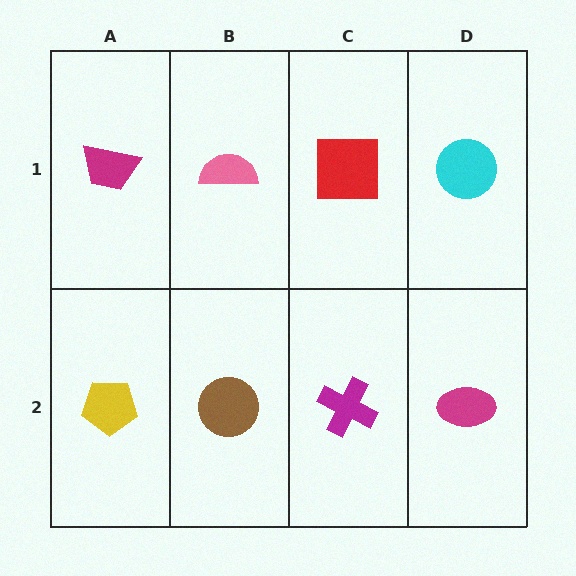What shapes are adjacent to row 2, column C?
A red square (row 1, column C), a brown circle (row 2, column B), a magenta ellipse (row 2, column D).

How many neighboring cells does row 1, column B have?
3.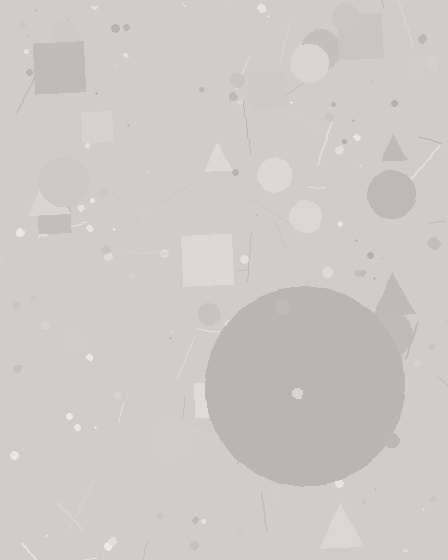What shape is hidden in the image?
A circle is hidden in the image.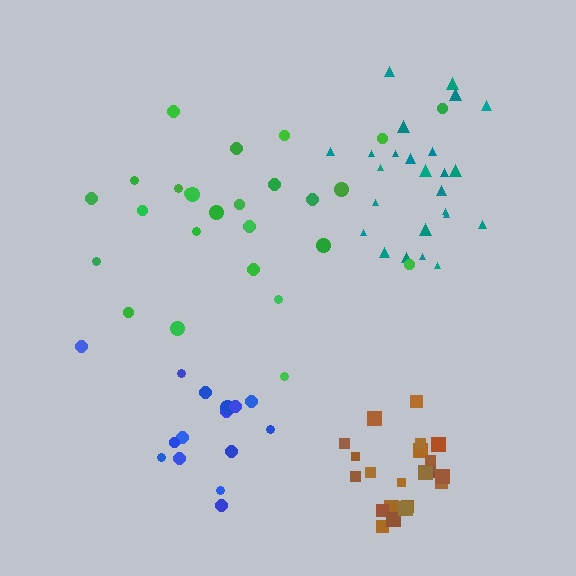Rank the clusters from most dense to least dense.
brown, teal, blue, green.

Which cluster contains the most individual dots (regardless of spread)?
Green (27).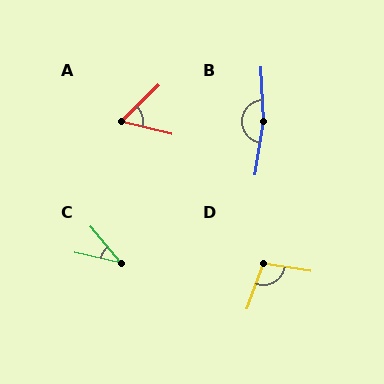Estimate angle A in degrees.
Approximately 59 degrees.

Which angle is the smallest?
C, at approximately 38 degrees.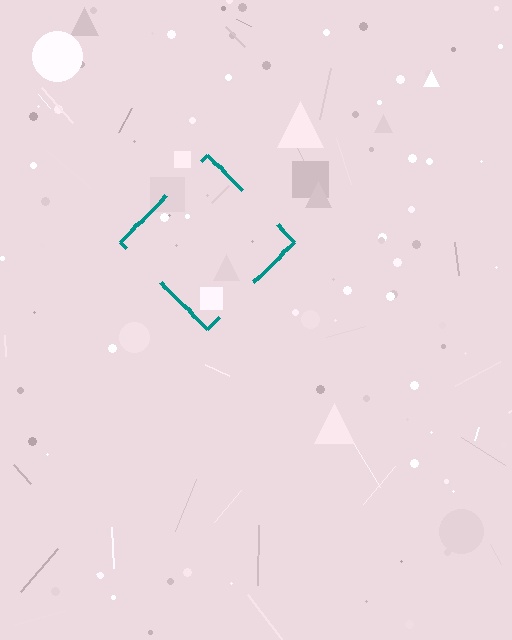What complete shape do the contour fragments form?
The contour fragments form a diamond.